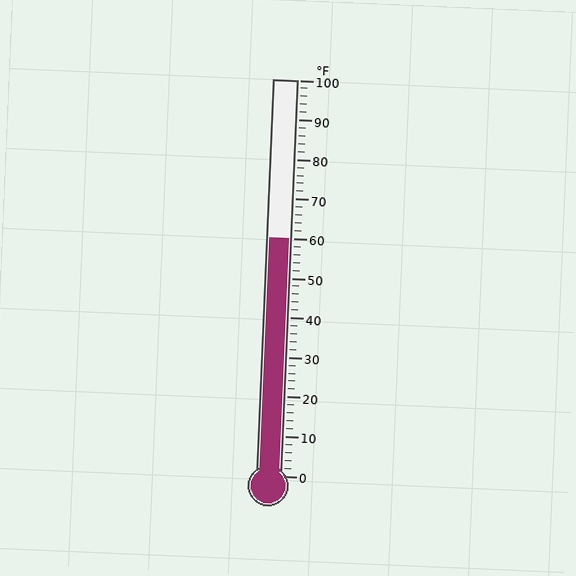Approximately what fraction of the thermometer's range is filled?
The thermometer is filled to approximately 60% of its range.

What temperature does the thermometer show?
The thermometer shows approximately 60°F.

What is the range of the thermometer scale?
The thermometer scale ranges from 0°F to 100°F.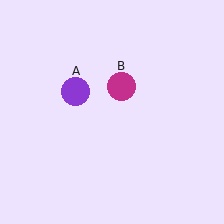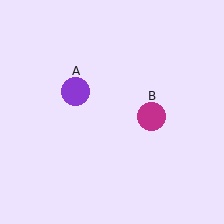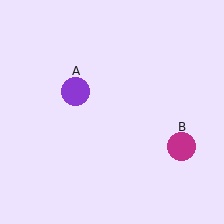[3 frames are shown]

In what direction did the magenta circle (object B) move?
The magenta circle (object B) moved down and to the right.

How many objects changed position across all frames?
1 object changed position: magenta circle (object B).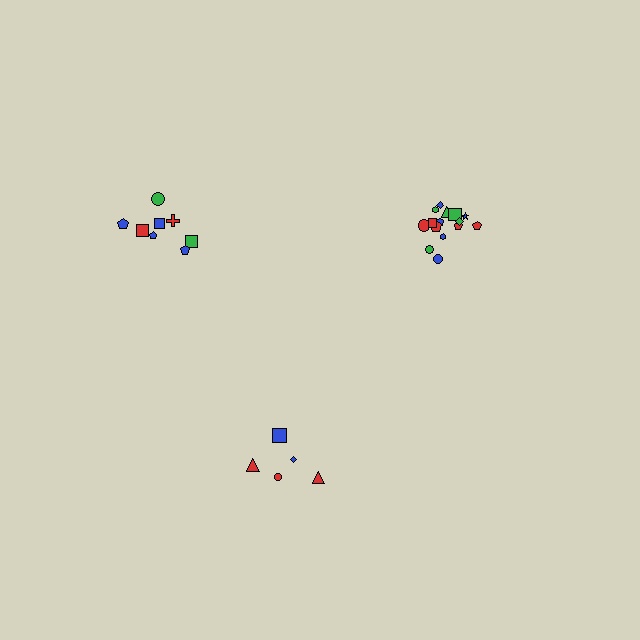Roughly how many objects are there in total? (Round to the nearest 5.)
Roughly 30 objects in total.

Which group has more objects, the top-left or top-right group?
The top-right group.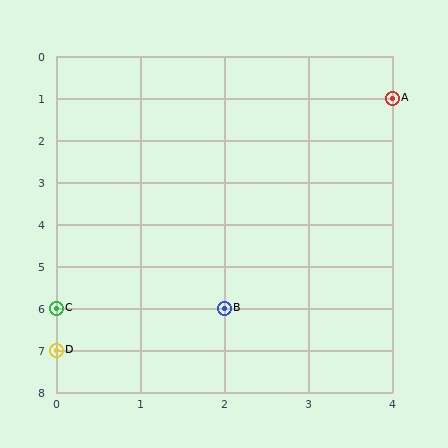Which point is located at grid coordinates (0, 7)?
Point D is at (0, 7).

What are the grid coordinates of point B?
Point B is at grid coordinates (2, 6).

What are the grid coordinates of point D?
Point D is at grid coordinates (0, 7).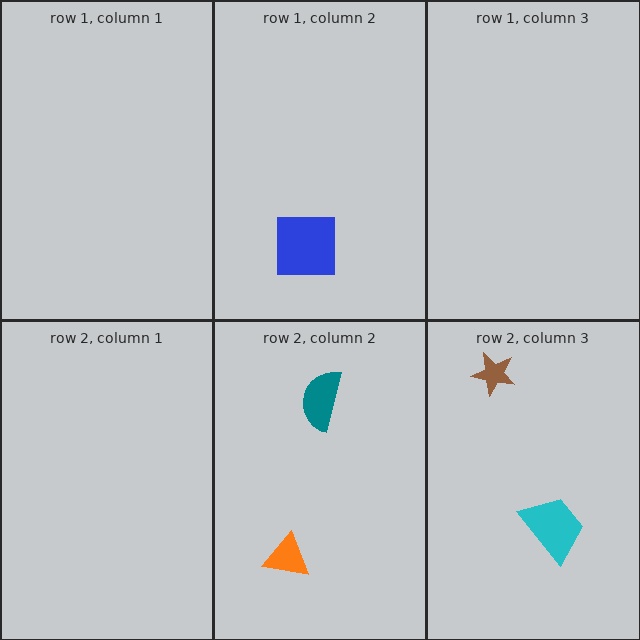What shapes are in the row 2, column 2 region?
The teal semicircle, the orange triangle.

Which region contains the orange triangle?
The row 2, column 2 region.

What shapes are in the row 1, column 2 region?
The blue square.